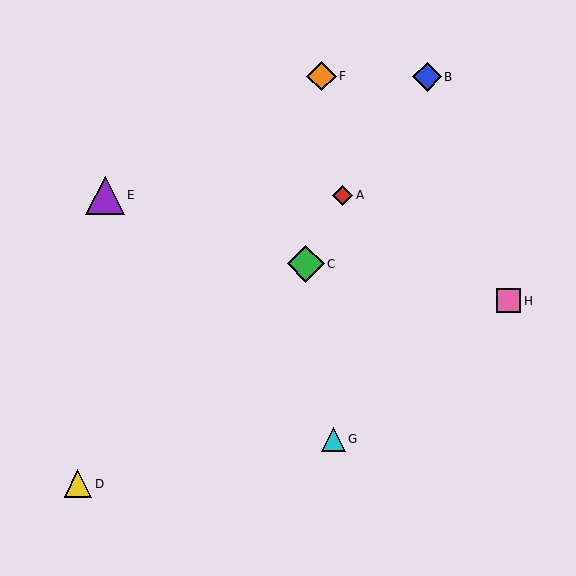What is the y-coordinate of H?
Object H is at y≈301.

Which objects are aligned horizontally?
Objects A, E are aligned horizontally.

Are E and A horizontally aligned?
Yes, both are at y≈195.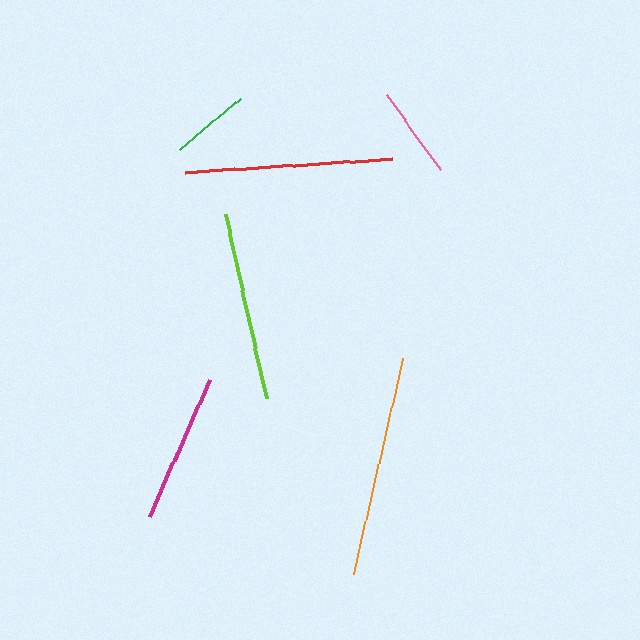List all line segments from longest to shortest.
From longest to shortest: orange, red, lime, magenta, pink, green.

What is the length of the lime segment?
The lime segment is approximately 188 pixels long.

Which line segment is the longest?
The orange line is the longest at approximately 221 pixels.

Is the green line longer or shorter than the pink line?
The pink line is longer than the green line.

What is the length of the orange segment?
The orange segment is approximately 221 pixels long.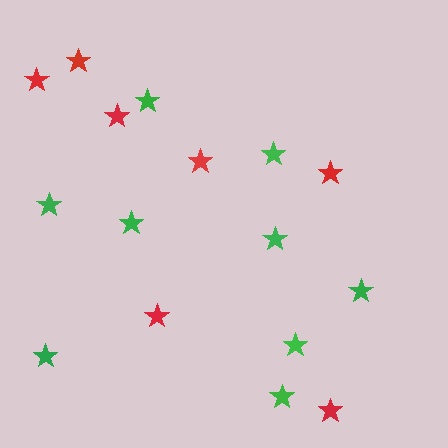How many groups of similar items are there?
There are 2 groups: one group of red stars (7) and one group of green stars (9).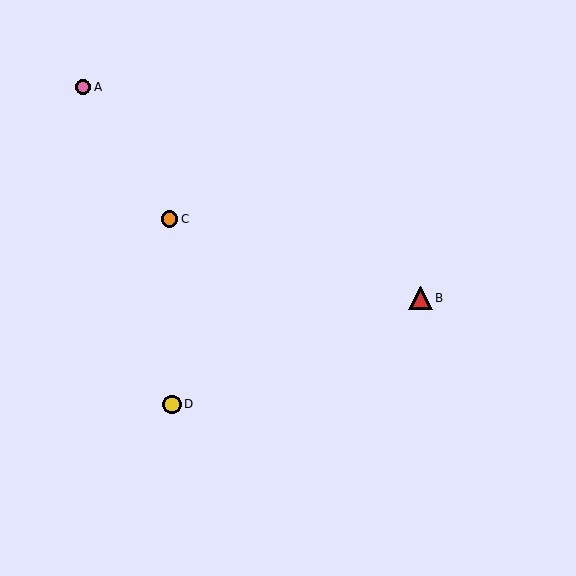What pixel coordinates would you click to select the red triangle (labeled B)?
Click at (420, 298) to select the red triangle B.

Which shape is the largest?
The red triangle (labeled B) is the largest.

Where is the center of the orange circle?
The center of the orange circle is at (170, 219).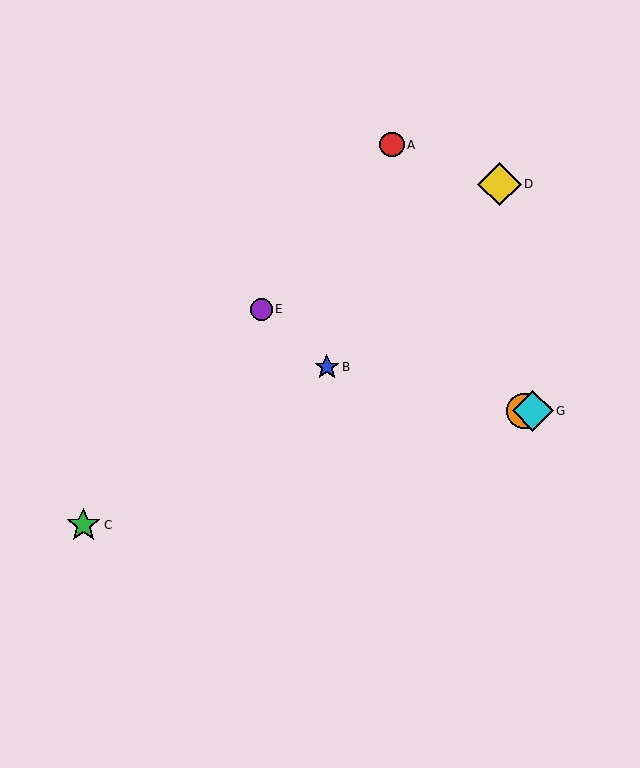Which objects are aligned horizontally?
Objects F, G are aligned horizontally.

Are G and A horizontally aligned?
No, G is at y≈411 and A is at y≈145.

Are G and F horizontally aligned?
Yes, both are at y≈411.